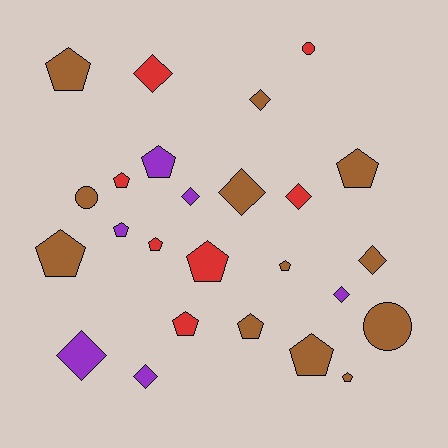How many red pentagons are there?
There are 4 red pentagons.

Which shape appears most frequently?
Pentagon, with 13 objects.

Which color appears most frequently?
Brown, with 12 objects.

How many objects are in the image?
There are 25 objects.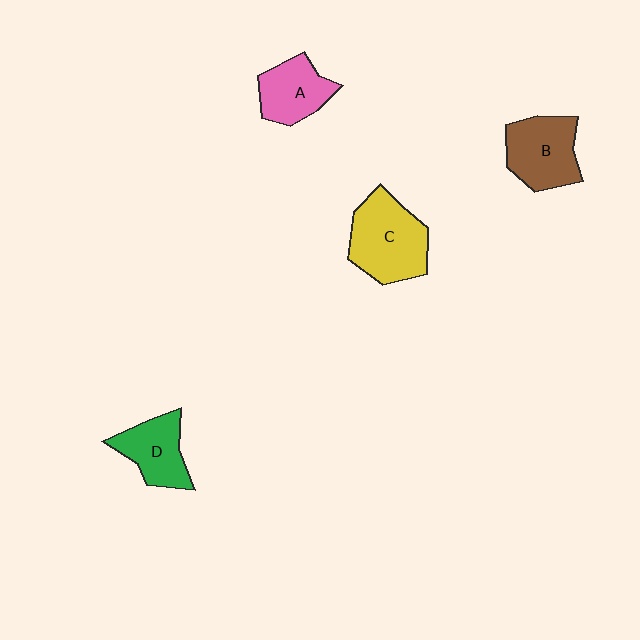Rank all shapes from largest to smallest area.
From largest to smallest: C (yellow), B (brown), D (green), A (pink).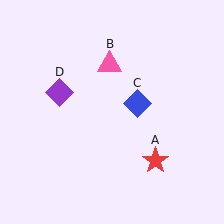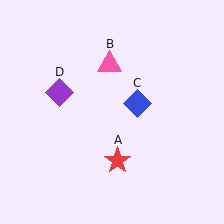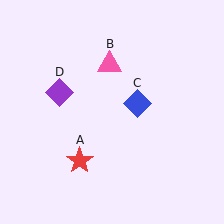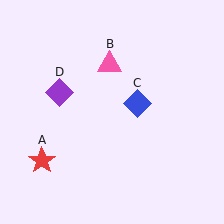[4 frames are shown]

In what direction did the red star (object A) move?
The red star (object A) moved left.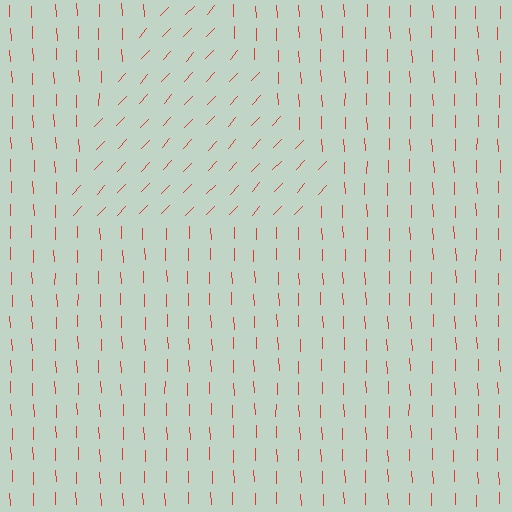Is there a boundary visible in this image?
Yes, there is a texture boundary formed by a change in line orientation.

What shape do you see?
I see a triangle.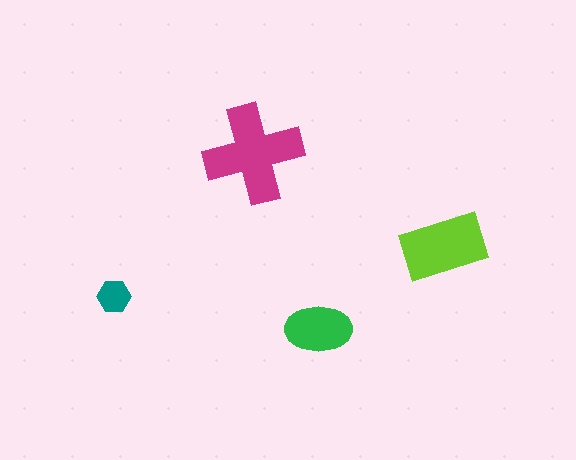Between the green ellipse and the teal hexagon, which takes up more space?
The green ellipse.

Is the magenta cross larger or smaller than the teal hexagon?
Larger.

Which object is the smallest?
The teal hexagon.